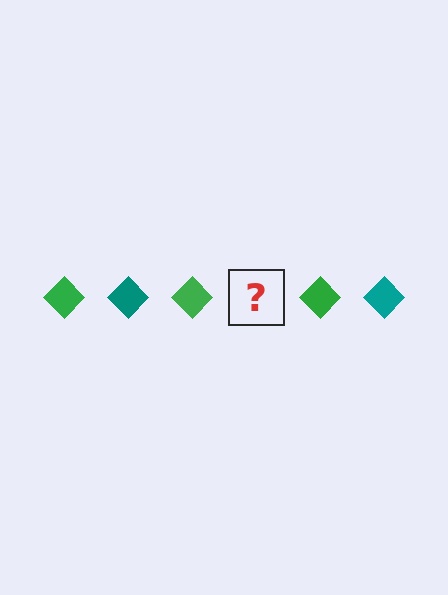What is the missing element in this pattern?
The missing element is a teal diamond.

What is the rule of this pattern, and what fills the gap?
The rule is that the pattern cycles through green, teal diamonds. The gap should be filled with a teal diamond.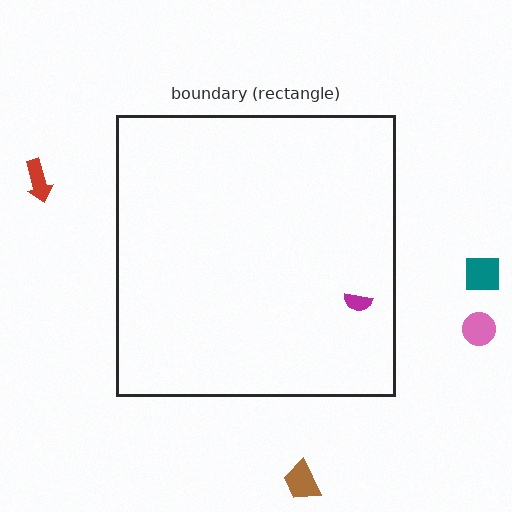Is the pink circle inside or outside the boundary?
Outside.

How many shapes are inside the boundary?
1 inside, 4 outside.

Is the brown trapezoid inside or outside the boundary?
Outside.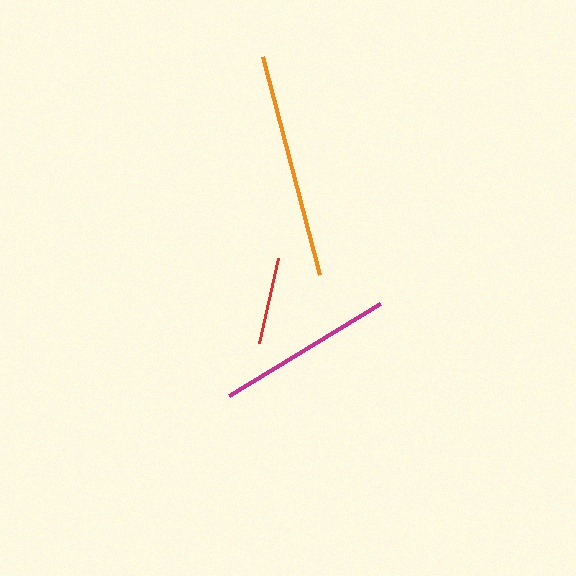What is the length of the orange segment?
The orange segment is approximately 226 pixels long.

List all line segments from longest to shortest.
From longest to shortest: orange, magenta, red.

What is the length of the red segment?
The red segment is approximately 87 pixels long.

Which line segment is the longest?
The orange line is the longest at approximately 226 pixels.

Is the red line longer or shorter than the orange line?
The orange line is longer than the red line.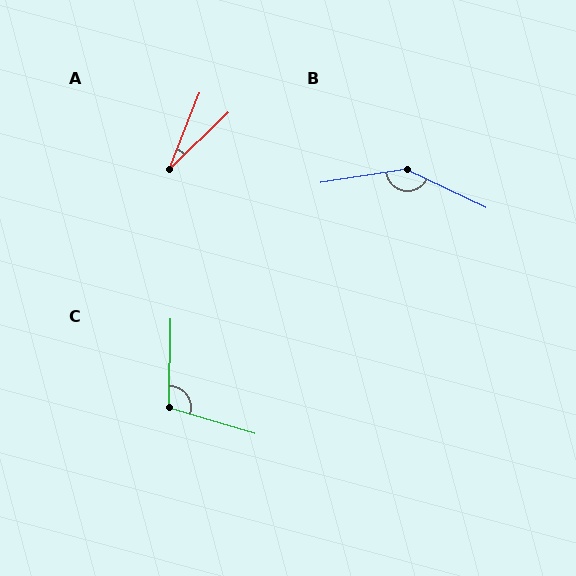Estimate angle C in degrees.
Approximately 106 degrees.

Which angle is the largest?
B, at approximately 146 degrees.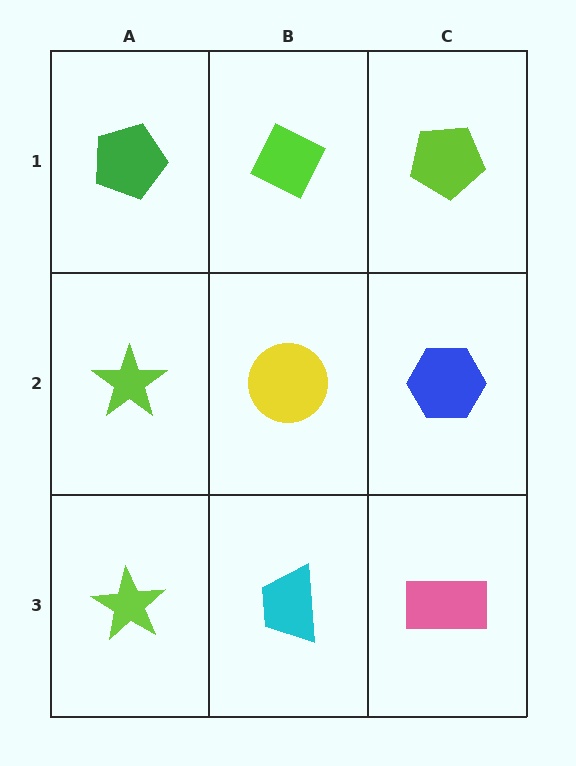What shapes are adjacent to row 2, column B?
A lime diamond (row 1, column B), a cyan trapezoid (row 3, column B), a lime star (row 2, column A), a blue hexagon (row 2, column C).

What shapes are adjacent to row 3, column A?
A lime star (row 2, column A), a cyan trapezoid (row 3, column B).